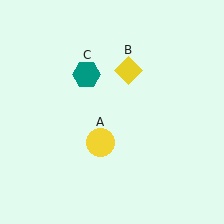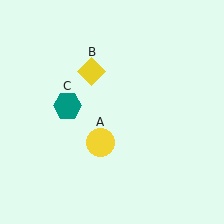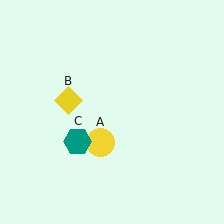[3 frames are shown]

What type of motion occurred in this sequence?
The yellow diamond (object B), teal hexagon (object C) rotated counterclockwise around the center of the scene.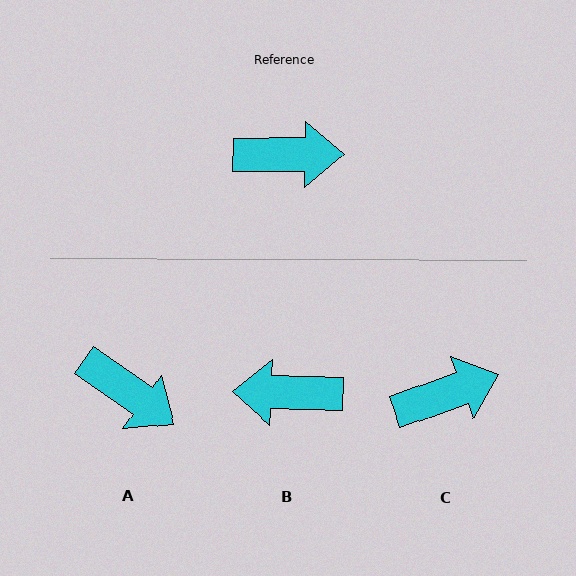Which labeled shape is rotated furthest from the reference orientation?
B, about 178 degrees away.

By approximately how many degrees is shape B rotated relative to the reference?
Approximately 178 degrees counter-clockwise.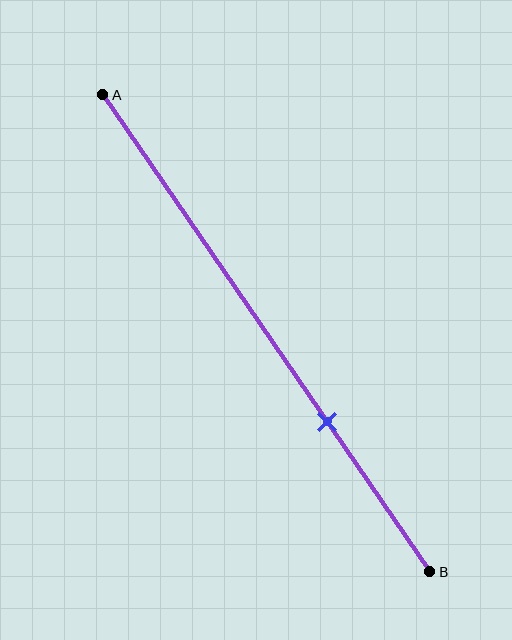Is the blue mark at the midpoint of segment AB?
No, the mark is at about 70% from A, not at the 50% midpoint.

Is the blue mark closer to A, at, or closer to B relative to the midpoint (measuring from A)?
The blue mark is closer to point B than the midpoint of segment AB.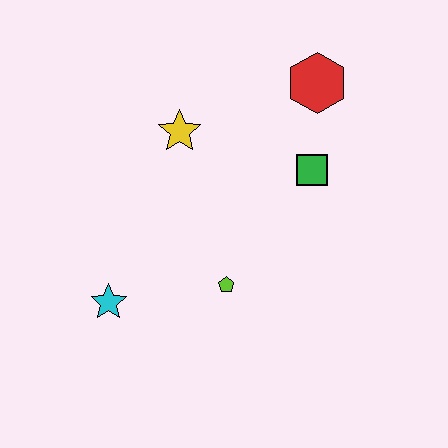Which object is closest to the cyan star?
The lime pentagon is closest to the cyan star.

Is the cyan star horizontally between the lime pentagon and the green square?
No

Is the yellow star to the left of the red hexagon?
Yes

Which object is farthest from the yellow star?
The cyan star is farthest from the yellow star.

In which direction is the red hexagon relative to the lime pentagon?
The red hexagon is above the lime pentagon.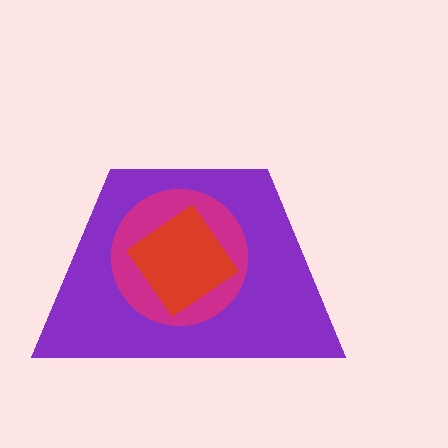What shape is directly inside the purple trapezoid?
The magenta circle.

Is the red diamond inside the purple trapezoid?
Yes.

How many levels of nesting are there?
3.